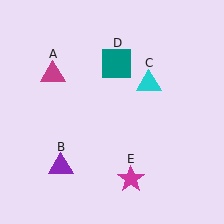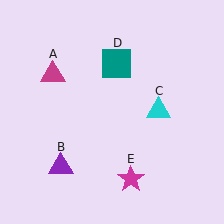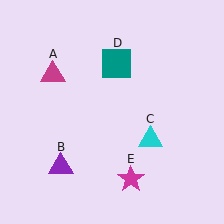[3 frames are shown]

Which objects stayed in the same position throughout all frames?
Magenta triangle (object A) and purple triangle (object B) and teal square (object D) and magenta star (object E) remained stationary.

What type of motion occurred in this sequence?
The cyan triangle (object C) rotated clockwise around the center of the scene.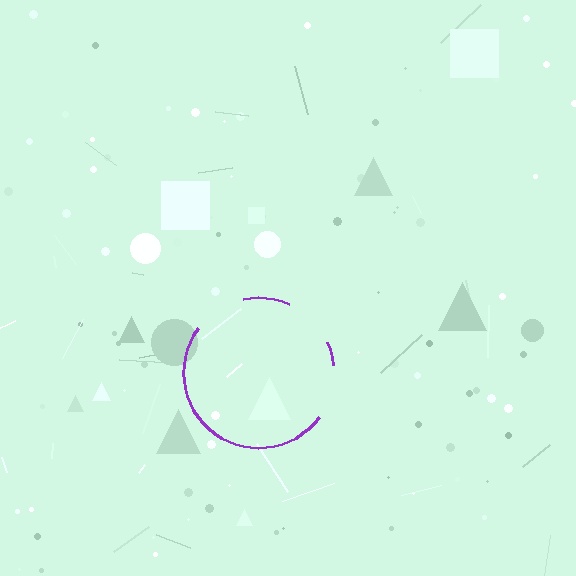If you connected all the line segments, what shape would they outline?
They would outline a circle.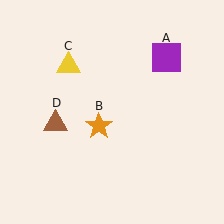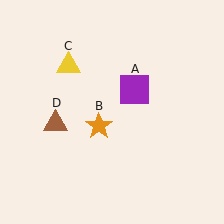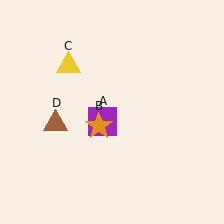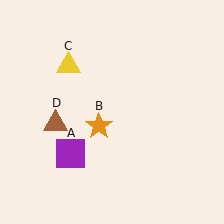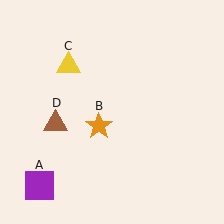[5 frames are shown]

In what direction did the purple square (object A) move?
The purple square (object A) moved down and to the left.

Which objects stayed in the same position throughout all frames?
Orange star (object B) and yellow triangle (object C) and brown triangle (object D) remained stationary.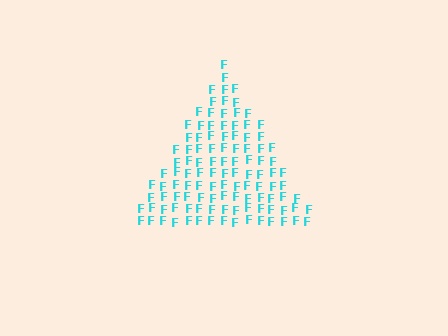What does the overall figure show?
The overall figure shows a triangle.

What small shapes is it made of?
It is made of small letter F's.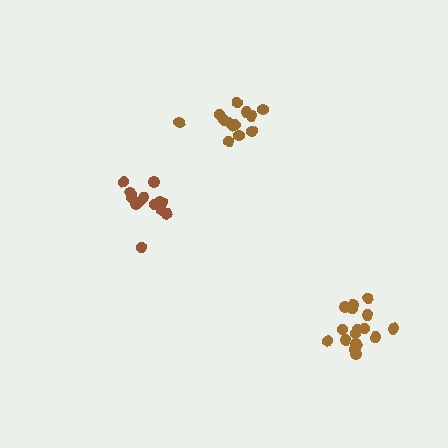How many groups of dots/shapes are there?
There are 3 groups.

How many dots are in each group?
Group 1: 13 dots, Group 2: 16 dots, Group 3: 13 dots (42 total).